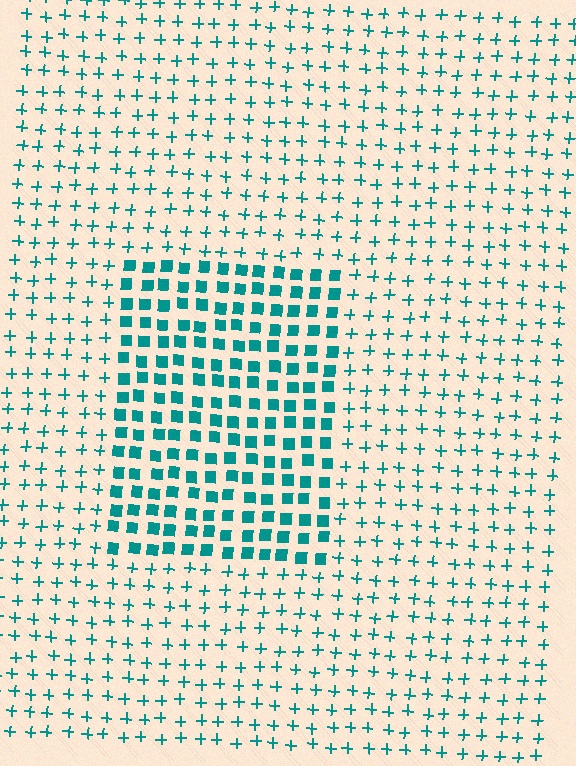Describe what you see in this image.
The image is filled with small teal elements arranged in a uniform grid. A rectangle-shaped region contains squares, while the surrounding area contains plus signs. The boundary is defined purely by the change in element shape.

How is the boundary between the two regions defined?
The boundary is defined by a change in element shape: squares inside vs. plus signs outside. All elements share the same color and spacing.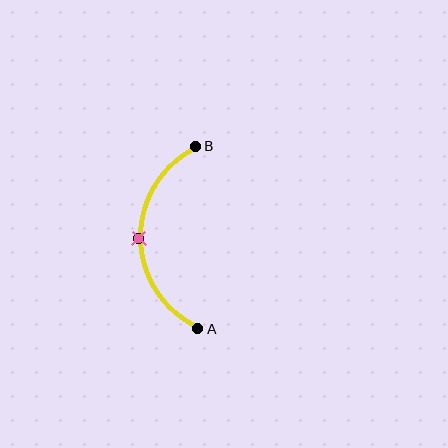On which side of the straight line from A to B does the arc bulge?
The arc bulges to the left of the straight line connecting A and B.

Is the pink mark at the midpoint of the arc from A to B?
Yes. The pink mark lies on the arc at equal arc-length from both A and B — it is the arc midpoint.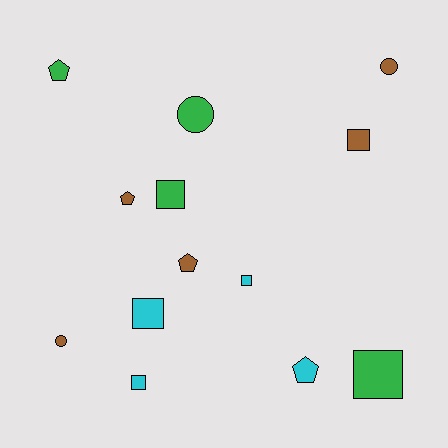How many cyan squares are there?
There are 3 cyan squares.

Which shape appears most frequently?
Square, with 6 objects.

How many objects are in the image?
There are 13 objects.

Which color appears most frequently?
Brown, with 5 objects.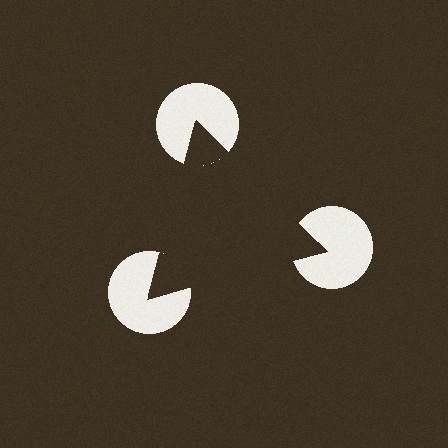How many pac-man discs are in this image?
There are 3 — one at each vertex of the illusory triangle.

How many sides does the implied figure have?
3 sides.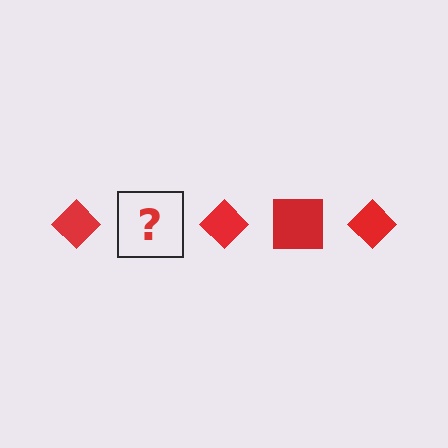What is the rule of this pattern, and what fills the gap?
The rule is that the pattern cycles through diamond, square shapes in red. The gap should be filled with a red square.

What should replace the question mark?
The question mark should be replaced with a red square.